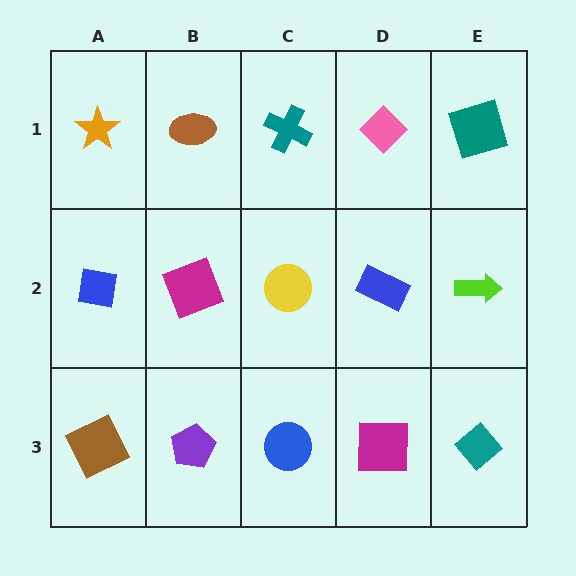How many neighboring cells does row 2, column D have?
4.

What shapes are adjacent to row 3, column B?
A magenta square (row 2, column B), a brown square (row 3, column A), a blue circle (row 3, column C).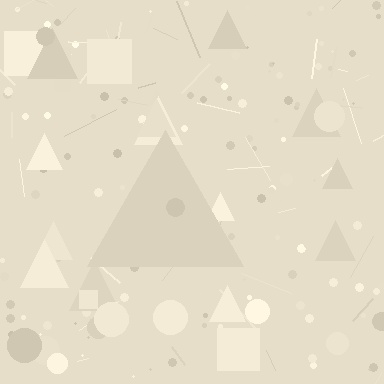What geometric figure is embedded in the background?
A triangle is embedded in the background.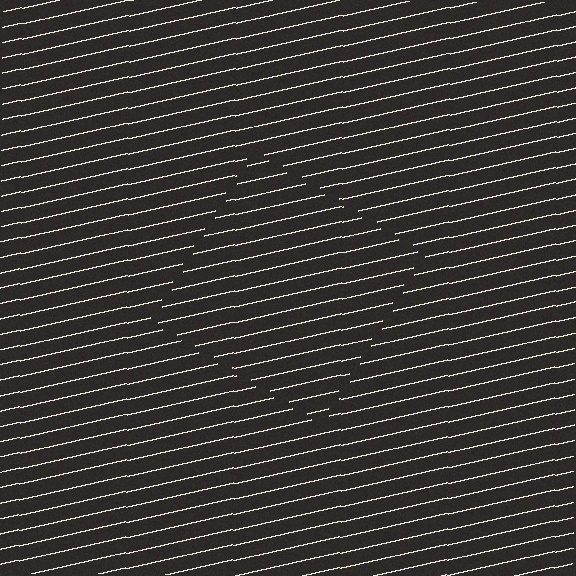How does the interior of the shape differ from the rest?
The interior of the shape contains the same grating, shifted by half a period — the contour is defined by the phase discontinuity where line-ends from the inner and outer gratings abut.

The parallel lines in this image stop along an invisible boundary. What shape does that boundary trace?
An illusory square. The interior of the shape contains the same grating, shifted by half a period — the contour is defined by the phase discontinuity where line-ends from the inner and outer gratings abut.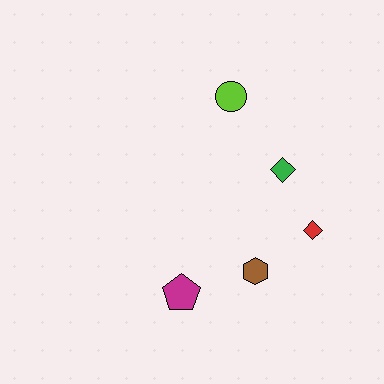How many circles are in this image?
There is 1 circle.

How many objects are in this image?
There are 5 objects.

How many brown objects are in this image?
There is 1 brown object.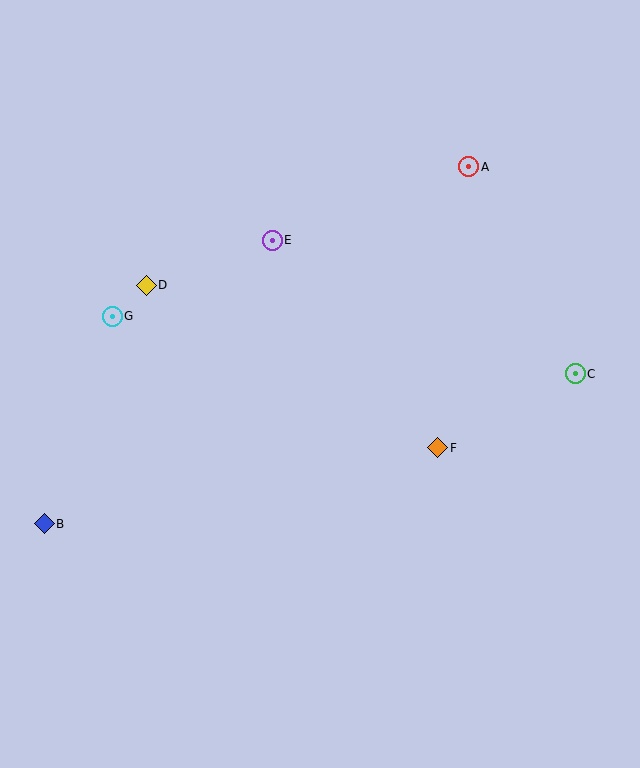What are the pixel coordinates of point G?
Point G is at (112, 316).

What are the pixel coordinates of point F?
Point F is at (438, 448).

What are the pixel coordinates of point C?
Point C is at (575, 374).